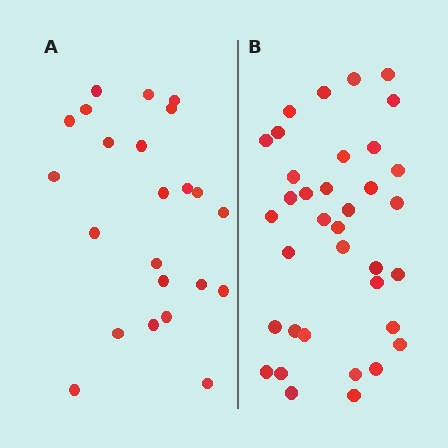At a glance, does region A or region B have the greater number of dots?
Region B (the right region) has more dots.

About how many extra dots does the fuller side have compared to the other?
Region B has approximately 15 more dots than region A.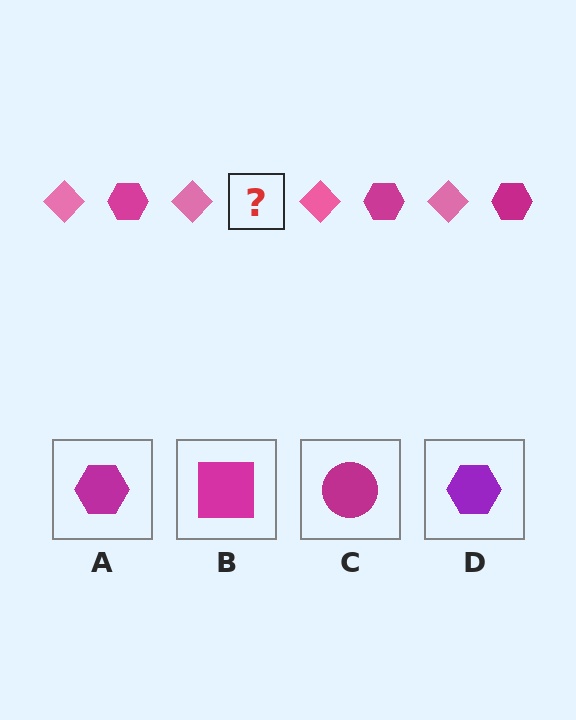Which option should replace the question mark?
Option A.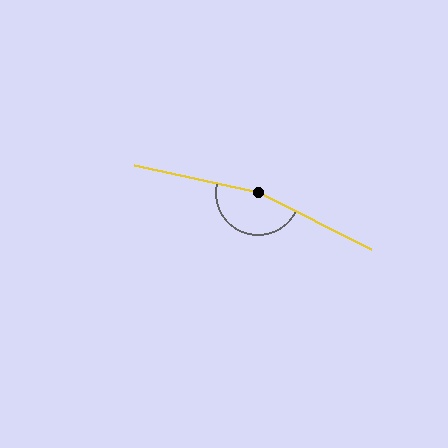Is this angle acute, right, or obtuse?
It is obtuse.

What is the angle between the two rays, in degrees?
Approximately 166 degrees.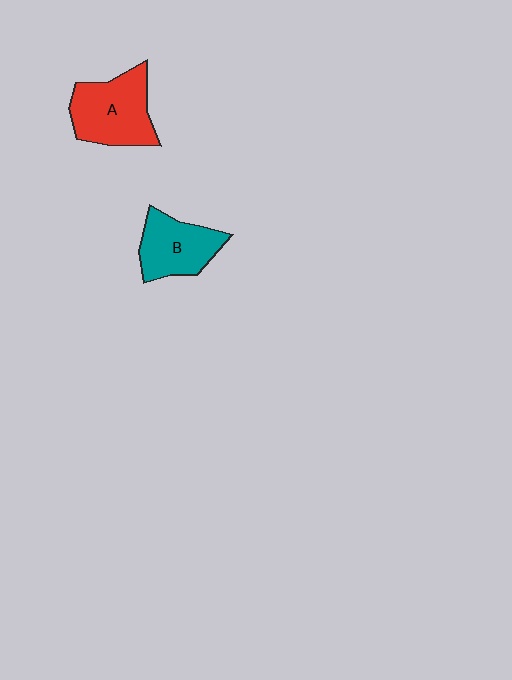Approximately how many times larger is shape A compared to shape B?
Approximately 1.2 times.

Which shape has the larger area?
Shape A (red).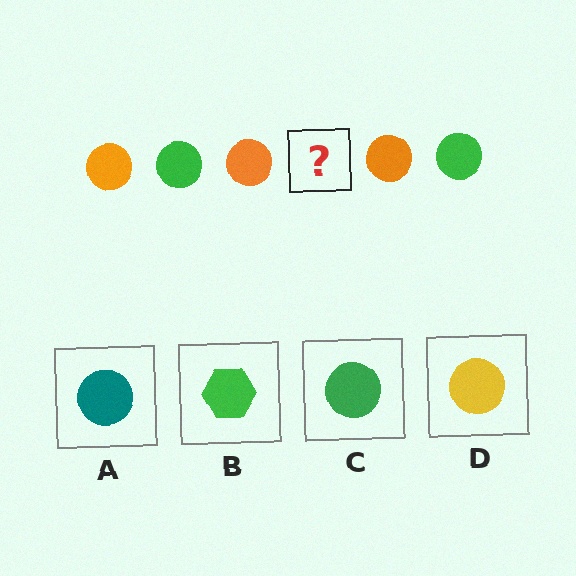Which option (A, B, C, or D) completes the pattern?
C.